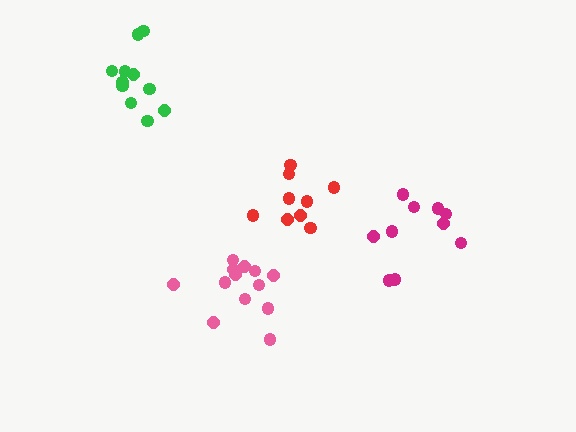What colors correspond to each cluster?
The clusters are colored: pink, green, magenta, red.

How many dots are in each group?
Group 1: 13 dots, Group 2: 11 dots, Group 3: 10 dots, Group 4: 9 dots (43 total).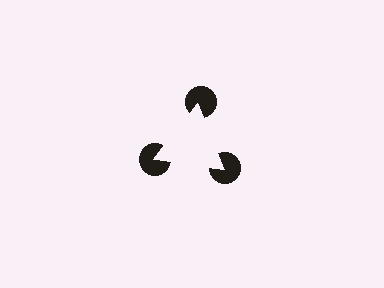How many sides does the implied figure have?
3 sides.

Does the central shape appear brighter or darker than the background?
It typically appears slightly brighter than the background, even though no actual brightness change is drawn.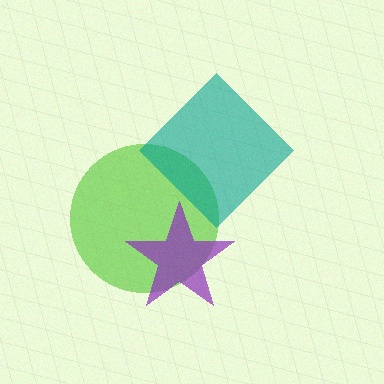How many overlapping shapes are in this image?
There are 3 overlapping shapes in the image.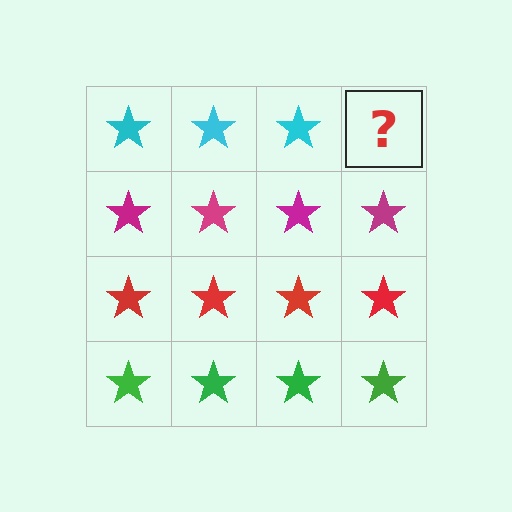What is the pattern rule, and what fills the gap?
The rule is that each row has a consistent color. The gap should be filled with a cyan star.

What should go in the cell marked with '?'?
The missing cell should contain a cyan star.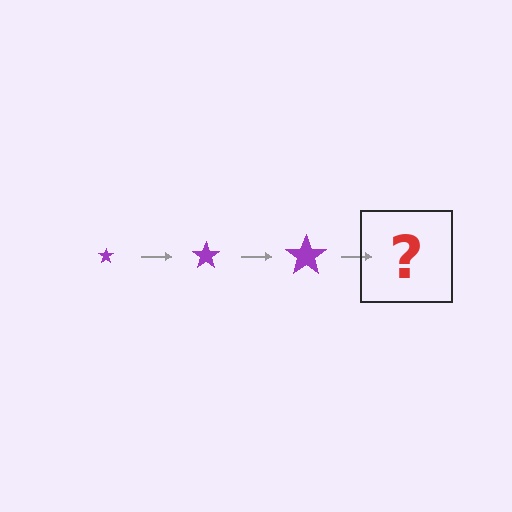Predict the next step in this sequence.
The next step is a purple star, larger than the previous one.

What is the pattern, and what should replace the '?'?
The pattern is that the star gets progressively larger each step. The '?' should be a purple star, larger than the previous one.